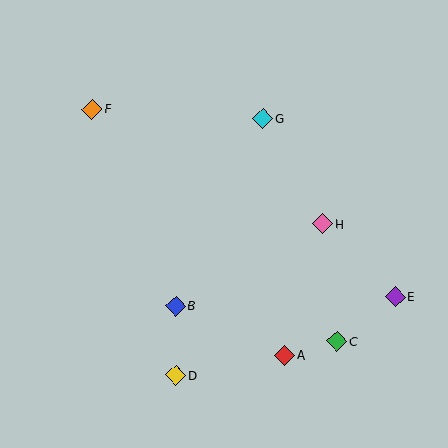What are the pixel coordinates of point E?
Point E is at (395, 297).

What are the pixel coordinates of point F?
Point F is at (92, 109).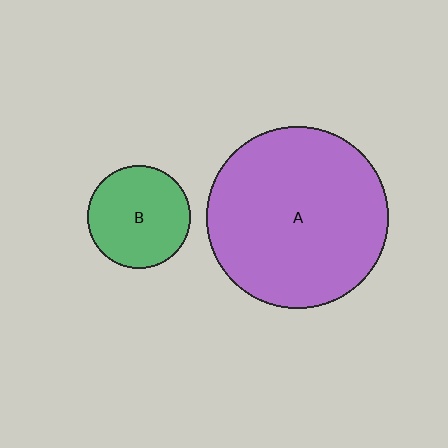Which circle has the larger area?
Circle A (purple).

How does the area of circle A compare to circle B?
Approximately 3.1 times.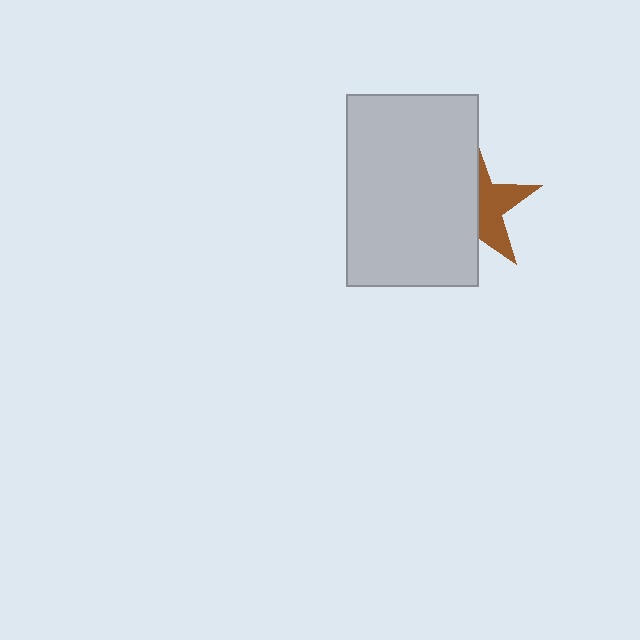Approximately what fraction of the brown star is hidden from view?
Roughly 58% of the brown star is hidden behind the light gray rectangle.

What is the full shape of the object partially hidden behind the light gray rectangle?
The partially hidden object is a brown star.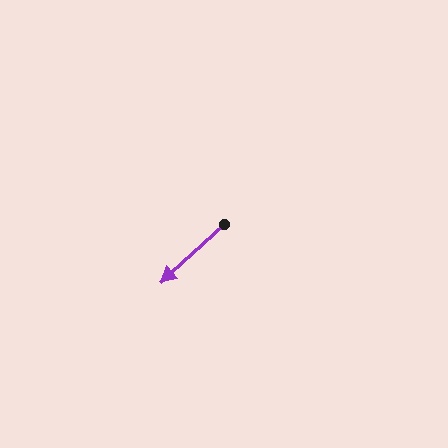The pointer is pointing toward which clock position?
Roughly 8 o'clock.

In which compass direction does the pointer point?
Southwest.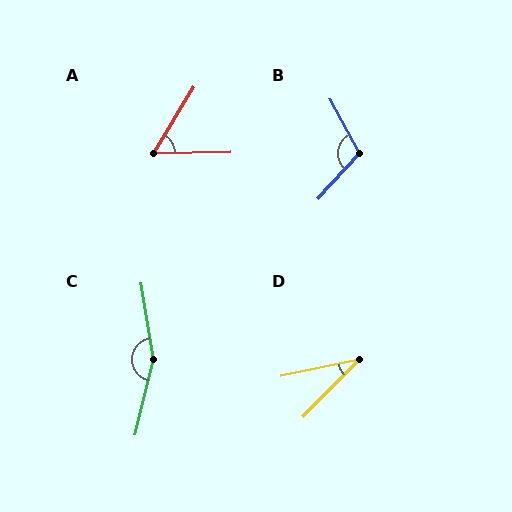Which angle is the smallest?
D, at approximately 33 degrees.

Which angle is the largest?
C, at approximately 156 degrees.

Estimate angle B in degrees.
Approximately 109 degrees.